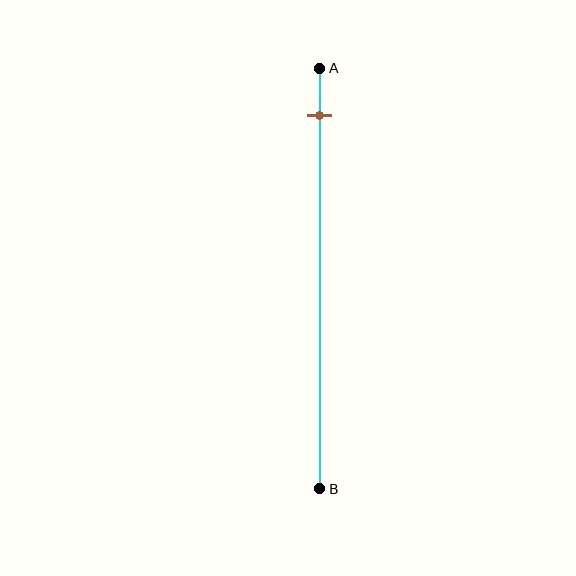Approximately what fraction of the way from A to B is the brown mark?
The brown mark is approximately 10% of the way from A to B.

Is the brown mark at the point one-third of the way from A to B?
No, the mark is at about 10% from A, not at the 33% one-third point.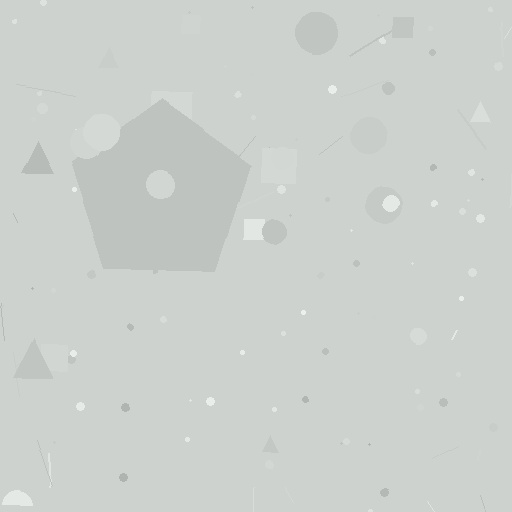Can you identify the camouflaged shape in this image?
The camouflaged shape is a pentagon.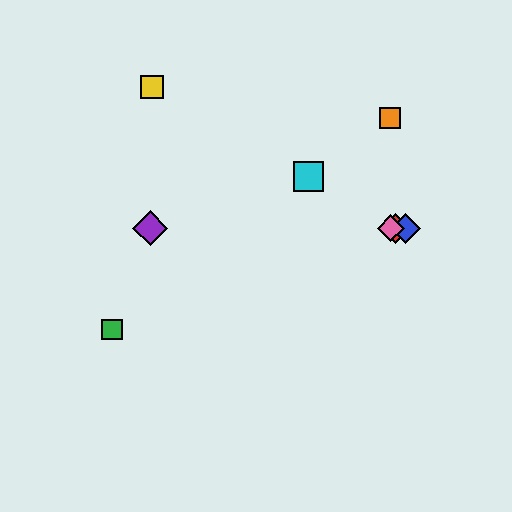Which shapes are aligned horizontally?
The red diamond, the blue diamond, the purple diamond, the pink diamond are aligned horizontally.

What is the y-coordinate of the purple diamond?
The purple diamond is at y≈228.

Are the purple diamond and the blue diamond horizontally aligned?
Yes, both are at y≈228.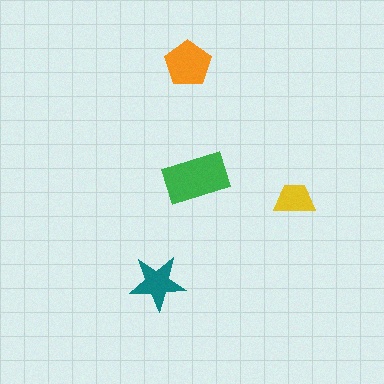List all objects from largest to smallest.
The green rectangle, the orange pentagon, the teal star, the yellow trapezoid.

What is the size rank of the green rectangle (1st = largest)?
1st.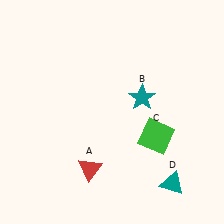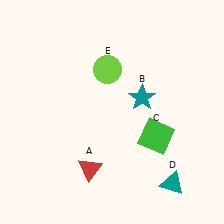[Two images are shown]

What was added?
A lime circle (E) was added in Image 2.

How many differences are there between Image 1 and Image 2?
There is 1 difference between the two images.